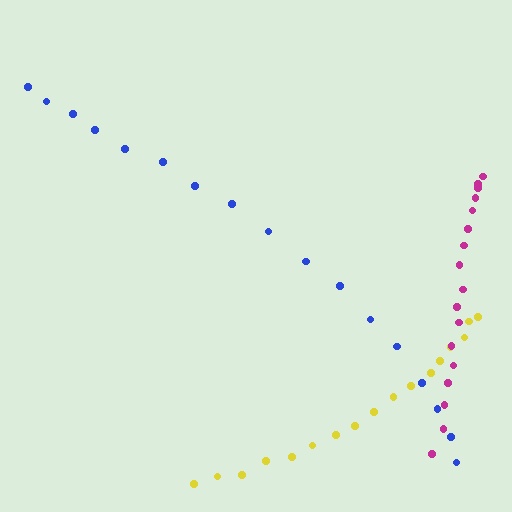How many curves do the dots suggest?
There are 3 distinct paths.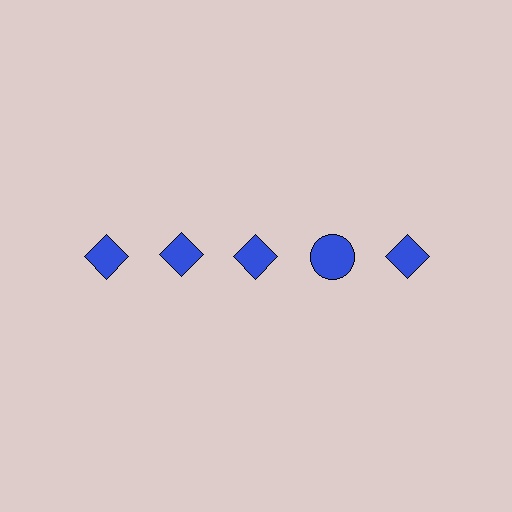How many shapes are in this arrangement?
There are 5 shapes arranged in a grid pattern.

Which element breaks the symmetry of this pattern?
The blue circle in the top row, second from right column breaks the symmetry. All other shapes are blue diamonds.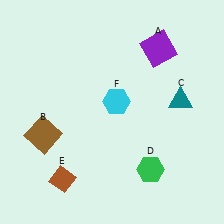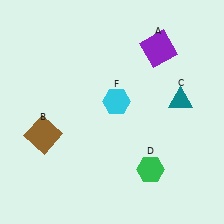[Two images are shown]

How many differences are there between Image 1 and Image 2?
There is 1 difference between the two images.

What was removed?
The brown diamond (E) was removed in Image 2.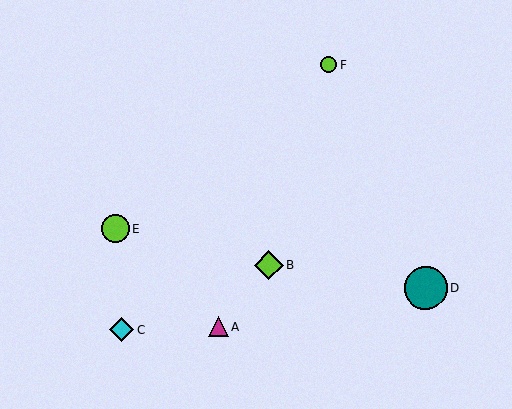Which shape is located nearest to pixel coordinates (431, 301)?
The teal circle (labeled D) at (425, 288) is nearest to that location.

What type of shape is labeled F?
Shape F is a lime circle.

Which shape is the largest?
The teal circle (labeled D) is the largest.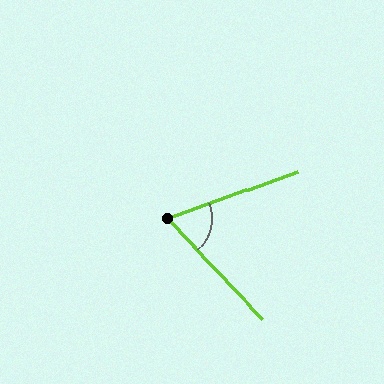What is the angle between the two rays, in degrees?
Approximately 67 degrees.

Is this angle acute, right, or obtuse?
It is acute.